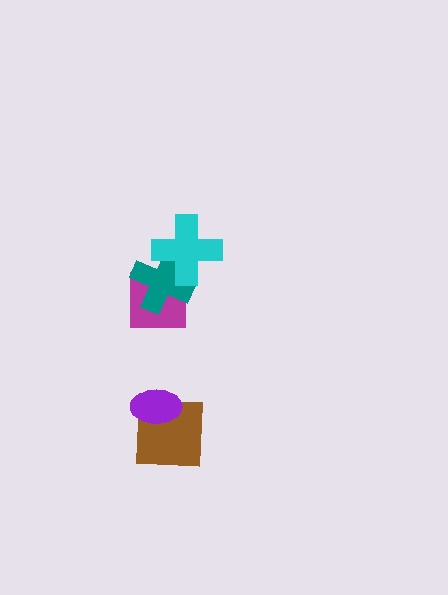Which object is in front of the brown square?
The purple ellipse is in front of the brown square.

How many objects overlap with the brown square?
1 object overlaps with the brown square.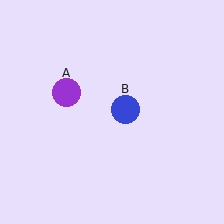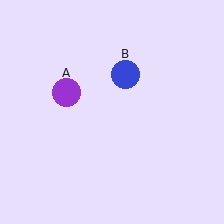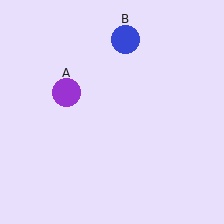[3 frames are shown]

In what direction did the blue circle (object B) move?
The blue circle (object B) moved up.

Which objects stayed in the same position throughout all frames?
Purple circle (object A) remained stationary.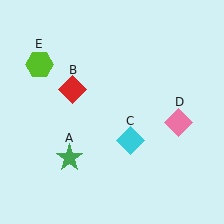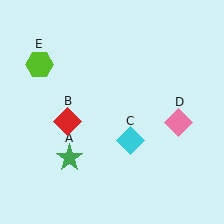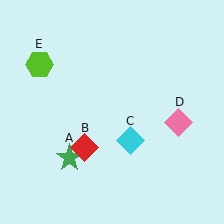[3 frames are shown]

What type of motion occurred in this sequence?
The red diamond (object B) rotated counterclockwise around the center of the scene.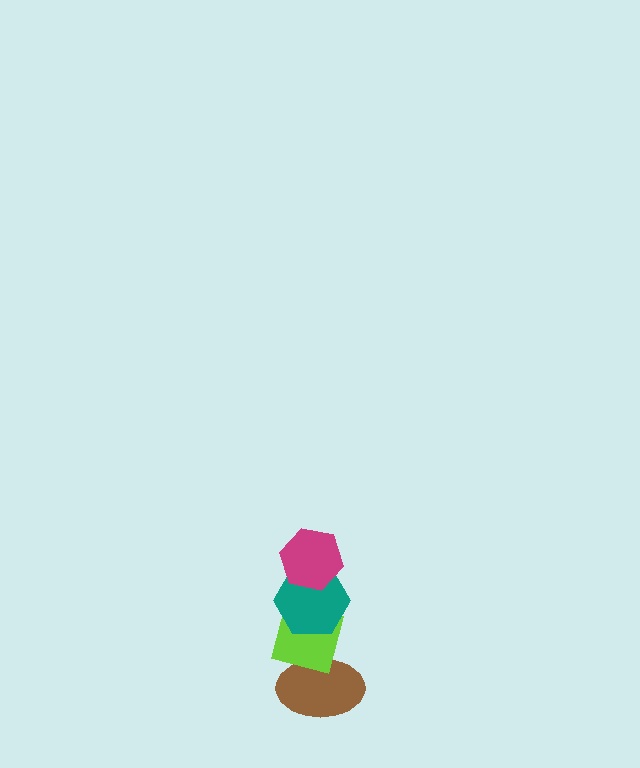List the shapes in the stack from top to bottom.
From top to bottom: the magenta hexagon, the teal hexagon, the lime square, the brown ellipse.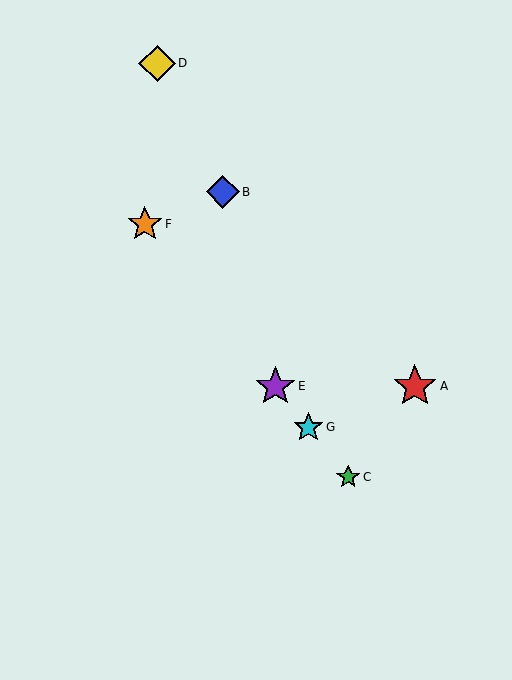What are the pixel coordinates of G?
Object G is at (308, 427).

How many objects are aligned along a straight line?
4 objects (C, E, F, G) are aligned along a straight line.